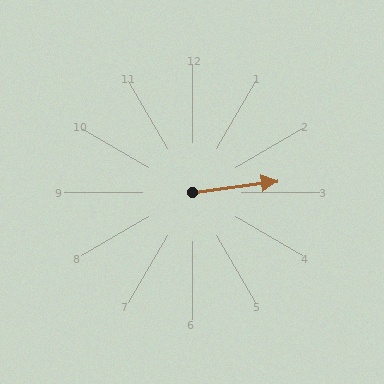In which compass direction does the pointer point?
East.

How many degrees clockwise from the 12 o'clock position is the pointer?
Approximately 82 degrees.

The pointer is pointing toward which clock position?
Roughly 3 o'clock.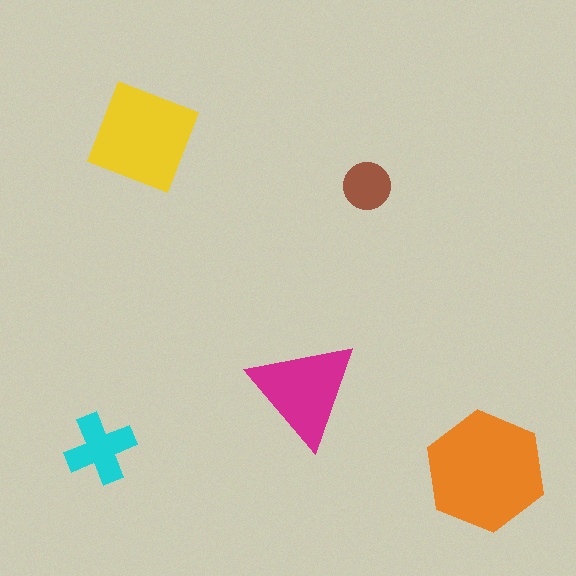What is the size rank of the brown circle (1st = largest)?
5th.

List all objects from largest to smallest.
The orange hexagon, the yellow diamond, the magenta triangle, the cyan cross, the brown circle.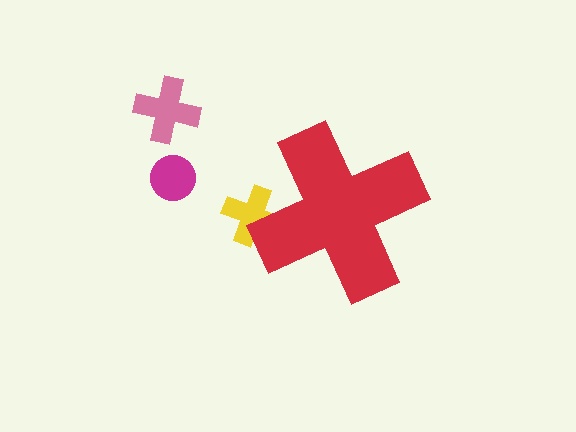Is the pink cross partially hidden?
No, the pink cross is fully visible.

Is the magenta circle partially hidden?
No, the magenta circle is fully visible.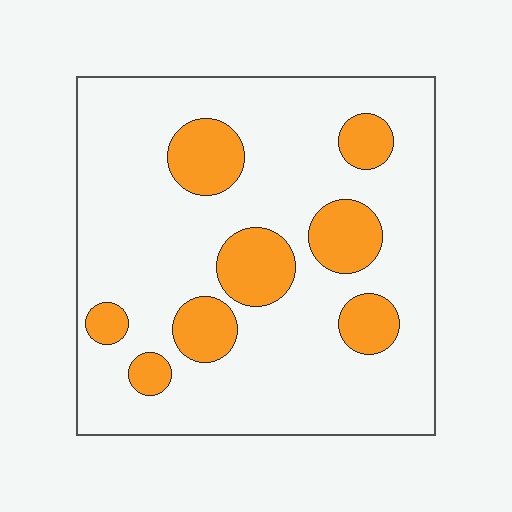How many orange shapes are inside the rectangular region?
8.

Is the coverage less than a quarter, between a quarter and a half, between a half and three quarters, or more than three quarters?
Less than a quarter.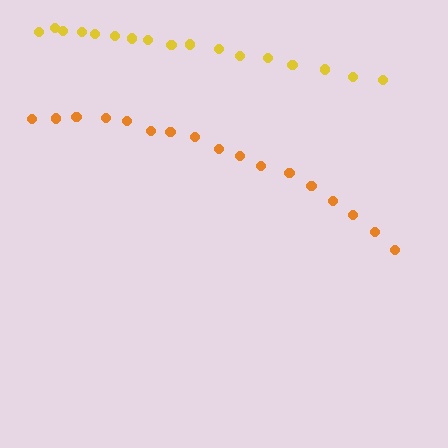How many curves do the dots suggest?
There are 2 distinct paths.